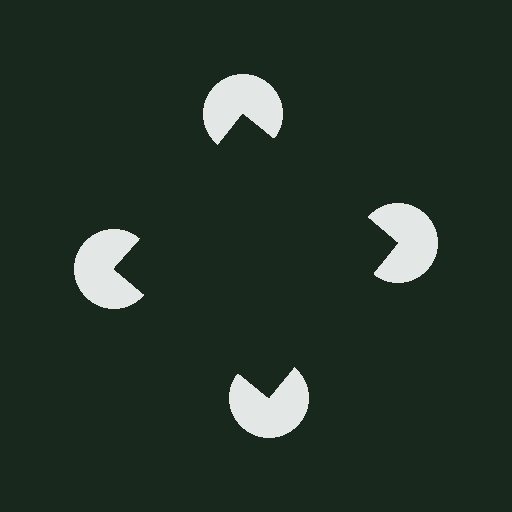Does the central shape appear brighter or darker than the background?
It typically appears slightly darker than the background, even though no actual brightness change is drawn.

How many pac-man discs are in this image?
There are 4 — one at each vertex of the illusory square.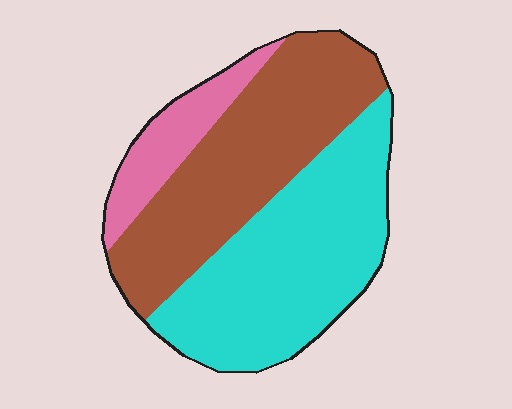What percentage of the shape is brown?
Brown takes up about two fifths (2/5) of the shape.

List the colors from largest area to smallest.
From largest to smallest: cyan, brown, pink.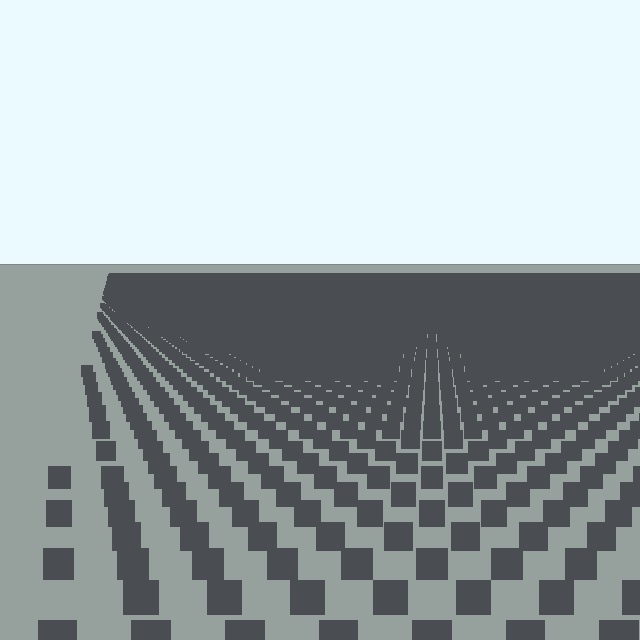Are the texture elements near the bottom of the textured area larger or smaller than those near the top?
Larger. Near the bottom, elements are closer to the viewer and appear at a bigger on-screen size.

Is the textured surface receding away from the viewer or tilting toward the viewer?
The surface is receding away from the viewer. Texture elements get smaller and denser toward the top.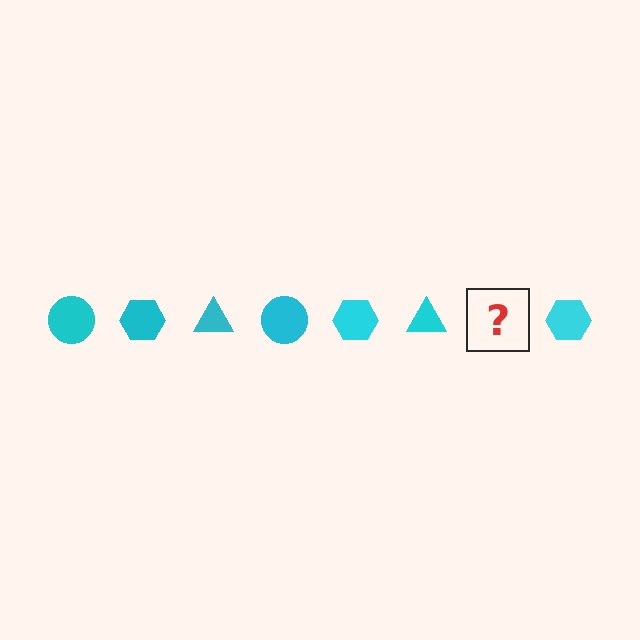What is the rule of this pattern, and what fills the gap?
The rule is that the pattern cycles through circle, hexagon, triangle shapes in cyan. The gap should be filled with a cyan circle.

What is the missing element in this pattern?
The missing element is a cyan circle.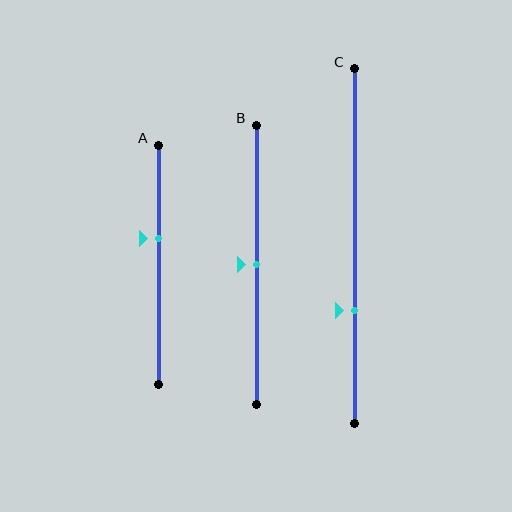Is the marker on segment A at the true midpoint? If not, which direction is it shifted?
No, the marker on segment A is shifted upward by about 11% of the segment length.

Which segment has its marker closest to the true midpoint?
Segment B has its marker closest to the true midpoint.